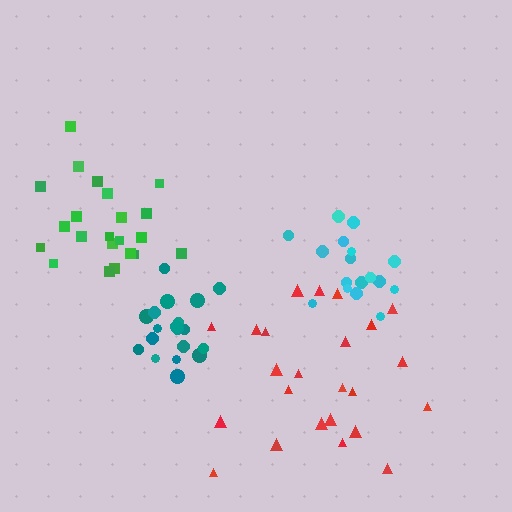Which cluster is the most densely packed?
Cyan.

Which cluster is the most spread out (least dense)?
Red.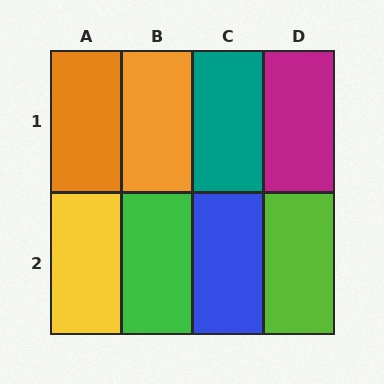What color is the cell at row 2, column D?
Lime.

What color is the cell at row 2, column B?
Green.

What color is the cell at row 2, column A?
Yellow.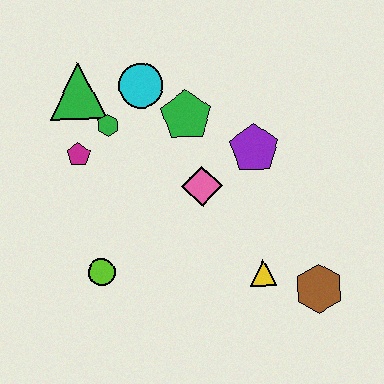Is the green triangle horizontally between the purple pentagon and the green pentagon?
No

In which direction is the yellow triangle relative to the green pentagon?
The yellow triangle is below the green pentagon.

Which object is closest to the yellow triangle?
The brown hexagon is closest to the yellow triangle.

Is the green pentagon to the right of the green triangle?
Yes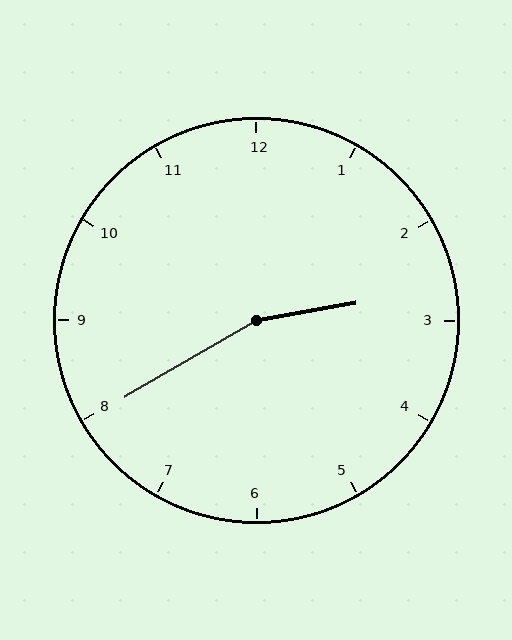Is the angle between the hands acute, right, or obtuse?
It is obtuse.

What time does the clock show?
2:40.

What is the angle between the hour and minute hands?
Approximately 160 degrees.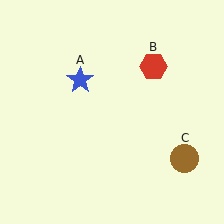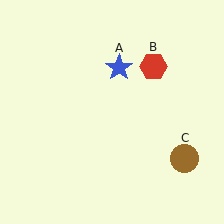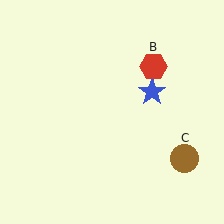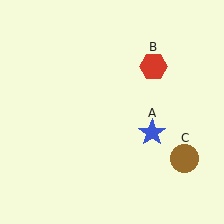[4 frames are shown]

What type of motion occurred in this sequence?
The blue star (object A) rotated clockwise around the center of the scene.